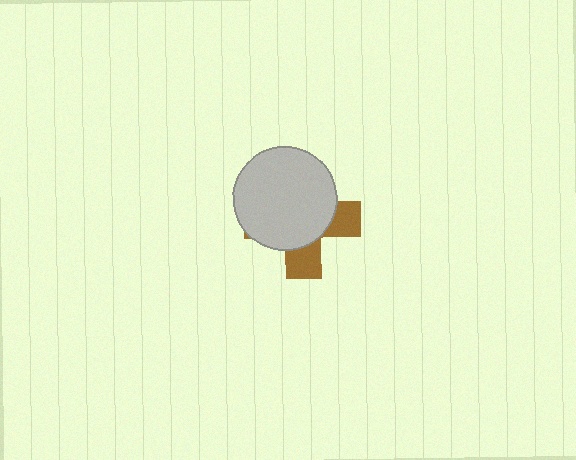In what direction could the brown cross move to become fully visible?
The brown cross could move toward the lower-right. That would shift it out from behind the light gray circle entirely.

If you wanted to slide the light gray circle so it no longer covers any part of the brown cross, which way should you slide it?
Slide it toward the upper-left — that is the most direct way to separate the two shapes.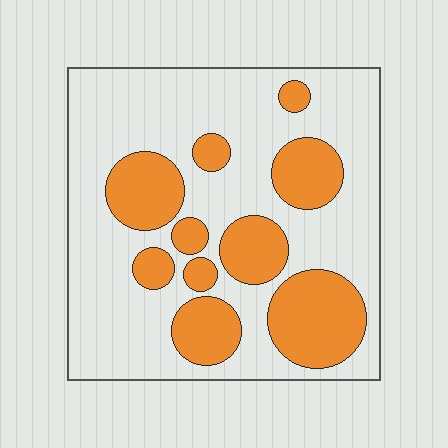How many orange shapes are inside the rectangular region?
10.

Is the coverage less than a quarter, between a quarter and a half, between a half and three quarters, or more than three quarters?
Between a quarter and a half.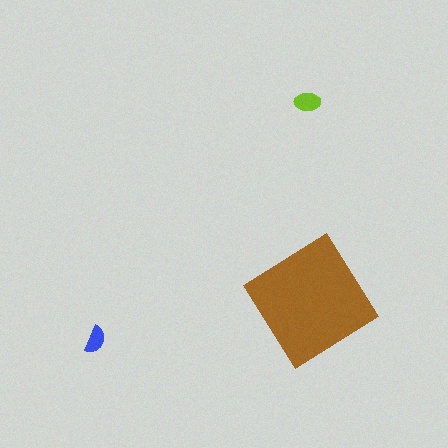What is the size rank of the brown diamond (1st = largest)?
1st.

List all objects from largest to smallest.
The brown diamond, the lime ellipse, the blue semicircle.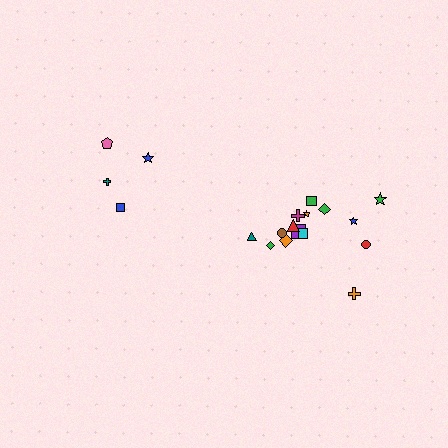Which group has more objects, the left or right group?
The right group.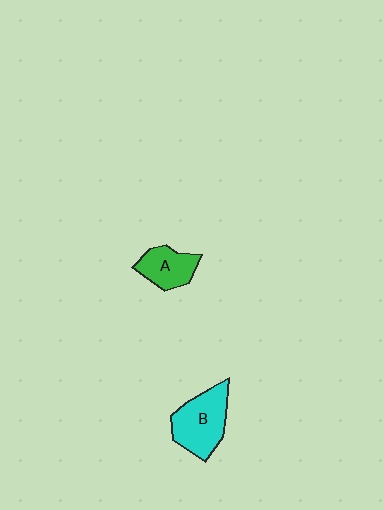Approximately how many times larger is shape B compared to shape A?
Approximately 1.5 times.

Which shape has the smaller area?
Shape A (green).